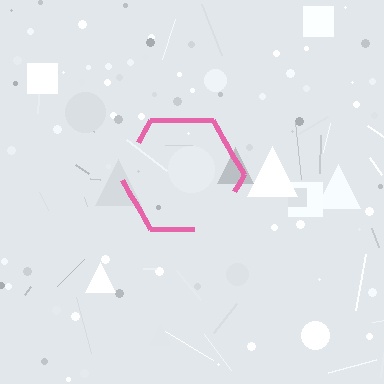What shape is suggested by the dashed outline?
The dashed outline suggests a hexagon.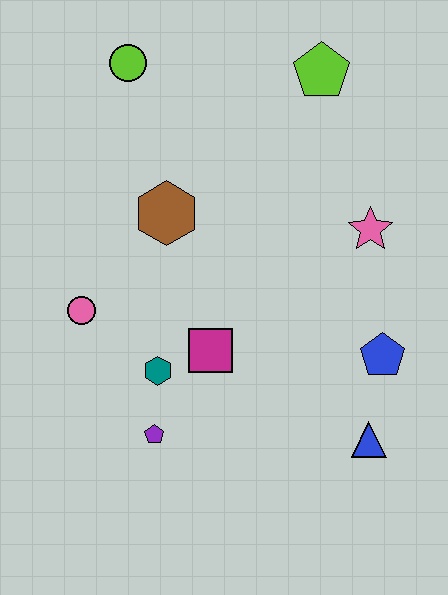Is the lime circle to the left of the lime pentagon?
Yes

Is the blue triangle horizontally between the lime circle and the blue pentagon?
Yes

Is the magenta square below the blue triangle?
No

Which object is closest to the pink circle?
The teal hexagon is closest to the pink circle.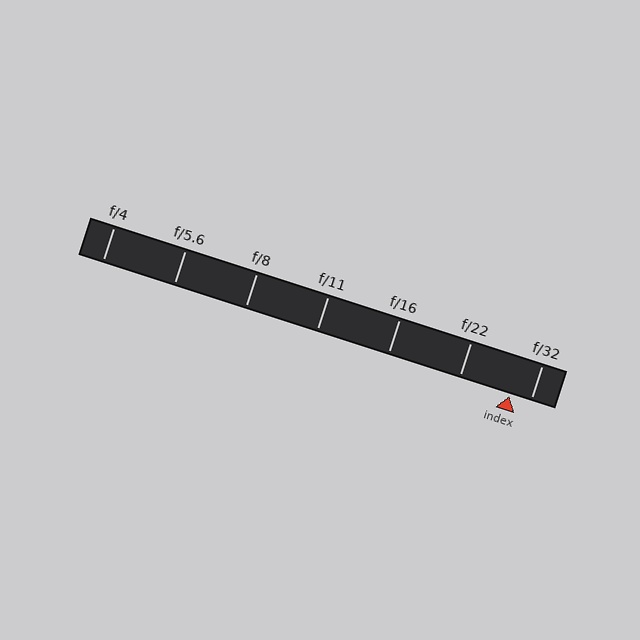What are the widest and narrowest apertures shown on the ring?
The widest aperture shown is f/4 and the narrowest is f/32.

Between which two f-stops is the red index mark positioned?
The index mark is between f/22 and f/32.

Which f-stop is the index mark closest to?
The index mark is closest to f/32.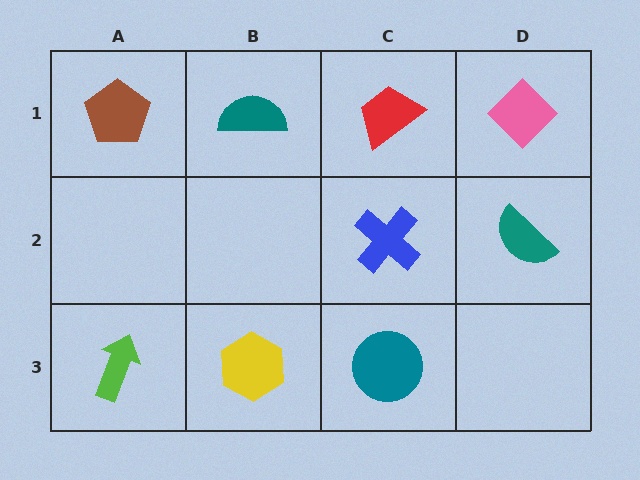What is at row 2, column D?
A teal semicircle.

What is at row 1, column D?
A pink diamond.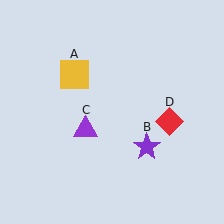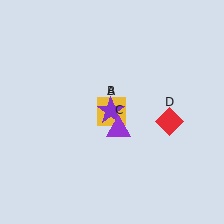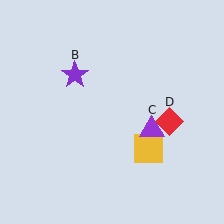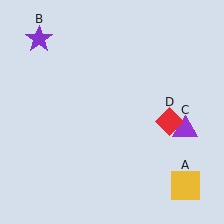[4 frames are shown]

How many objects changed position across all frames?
3 objects changed position: yellow square (object A), purple star (object B), purple triangle (object C).